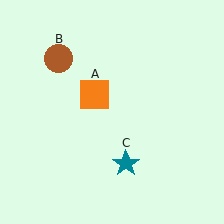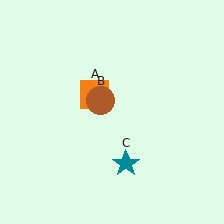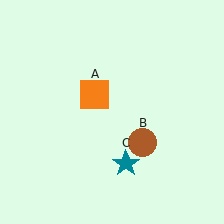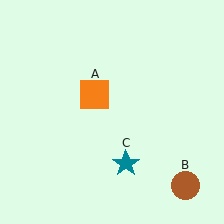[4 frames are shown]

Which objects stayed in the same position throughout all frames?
Orange square (object A) and teal star (object C) remained stationary.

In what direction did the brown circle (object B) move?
The brown circle (object B) moved down and to the right.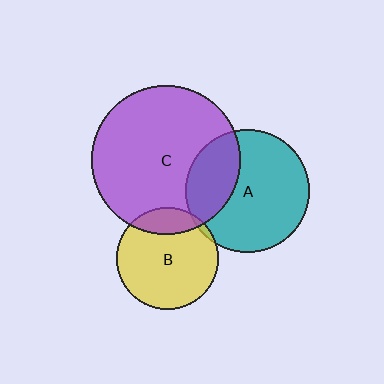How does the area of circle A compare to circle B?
Approximately 1.5 times.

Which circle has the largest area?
Circle C (purple).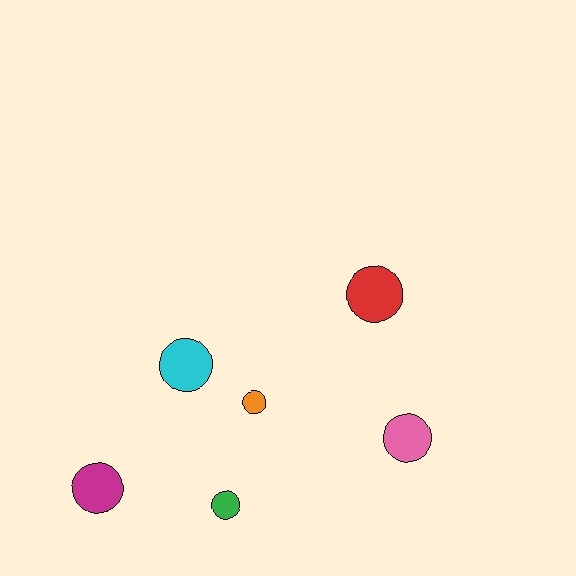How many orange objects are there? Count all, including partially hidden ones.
There is 1 orange object.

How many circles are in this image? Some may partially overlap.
There are 6 circles.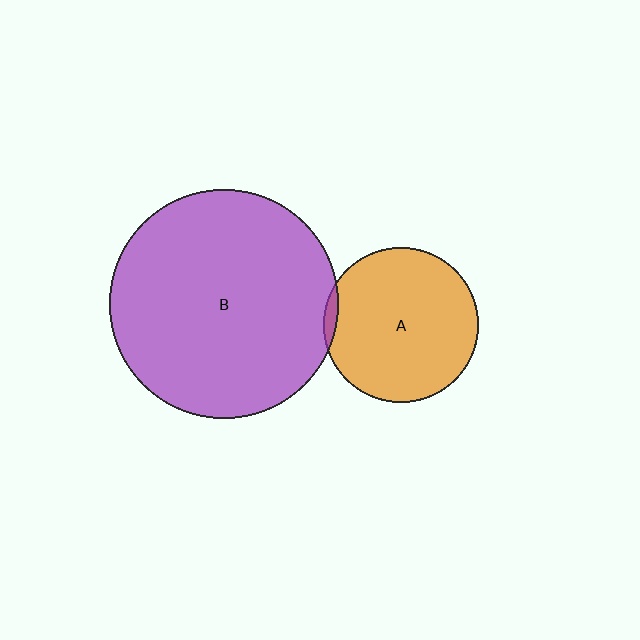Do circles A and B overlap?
Yes.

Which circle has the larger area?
Circle B (purple).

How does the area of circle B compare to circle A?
Approximately 2.2 times.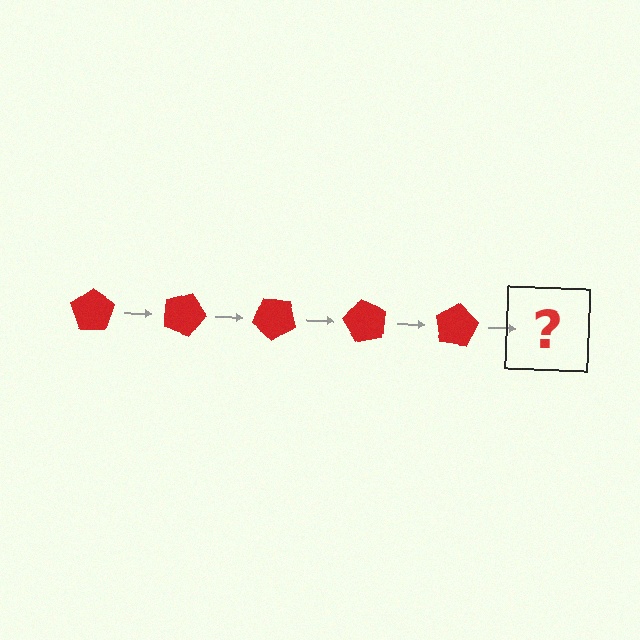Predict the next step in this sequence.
The next step is a red pentagon rotated 100 degrees.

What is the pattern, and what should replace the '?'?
The pattern is that the pentagon rotates 20 degrees each step. The '?' should be a red pentagon rotated 100 degrees.